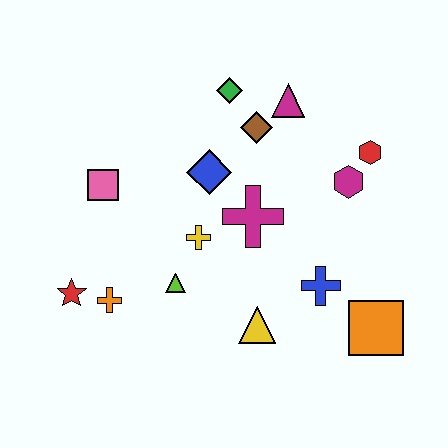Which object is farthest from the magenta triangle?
The red star is farthest from the magenta triangle.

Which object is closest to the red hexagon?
The magenta hexagon is closest to the red hexagon.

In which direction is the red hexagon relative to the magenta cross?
The red hexagon is to the right of the magenta cross.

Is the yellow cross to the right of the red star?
Yes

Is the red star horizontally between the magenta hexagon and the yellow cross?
No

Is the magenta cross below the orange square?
No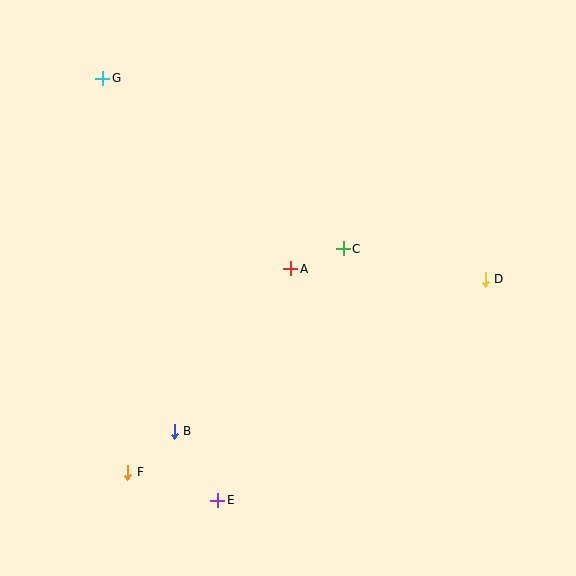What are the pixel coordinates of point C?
Point C is at (343, 249).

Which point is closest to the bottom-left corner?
Point F is closest to the bottom-left corner.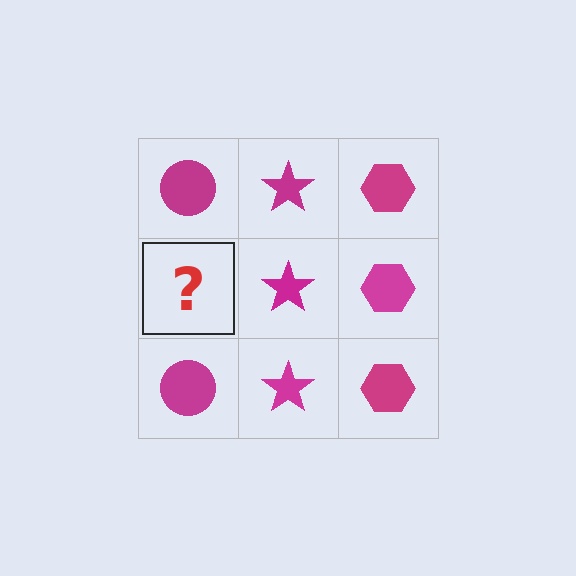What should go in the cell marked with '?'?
The missing cell should contain a magenta circle.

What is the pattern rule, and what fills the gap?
The rule is that each column has a consistent shape. The gap should be filled with a magenta circle.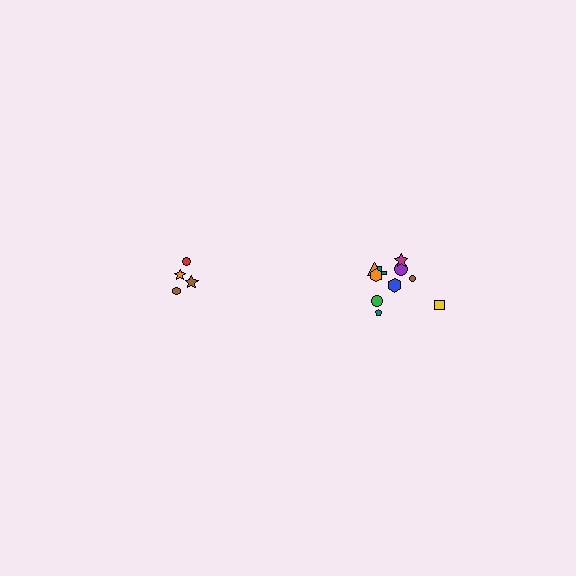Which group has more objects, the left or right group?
The right group.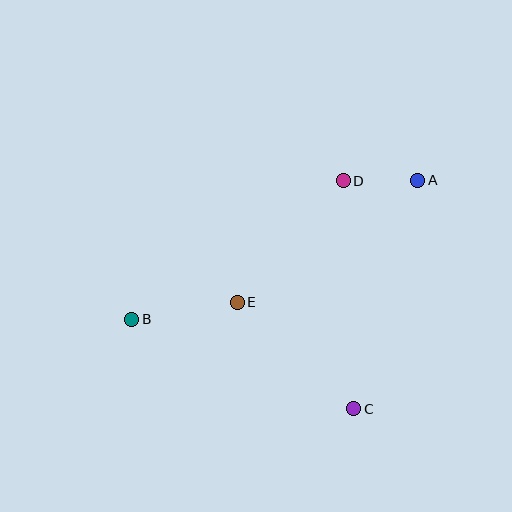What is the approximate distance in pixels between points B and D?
The distance between B and D is approximately 253 pixels.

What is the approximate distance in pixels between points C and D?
The distance between C and D is approximately 228 pixels.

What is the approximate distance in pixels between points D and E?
The distance between D and E is approximately 161 pixels.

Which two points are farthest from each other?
Points A and B are farthest from each other.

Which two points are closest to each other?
Points A and D are closest to each other.